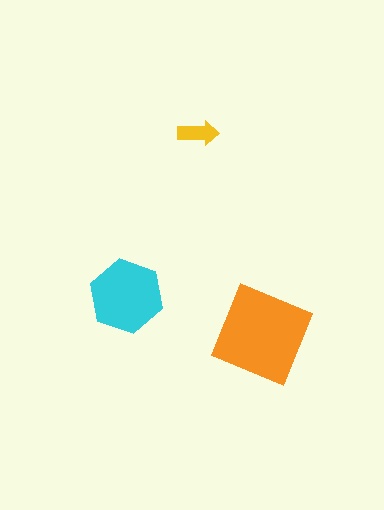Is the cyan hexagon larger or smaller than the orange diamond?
Smaller.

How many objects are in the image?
There are 3 objects in the image.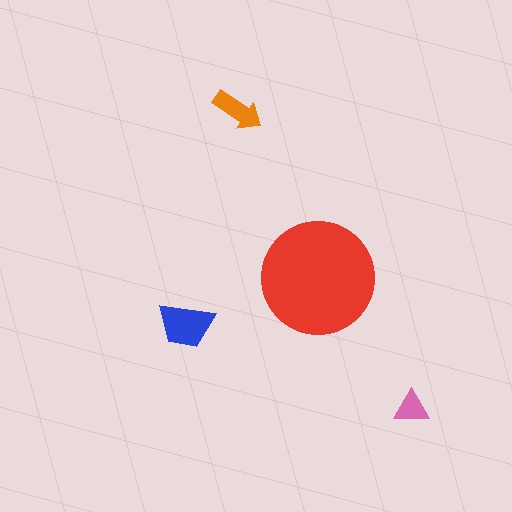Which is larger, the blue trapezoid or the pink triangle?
The blue trapezoid.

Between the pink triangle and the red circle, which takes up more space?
The red circle.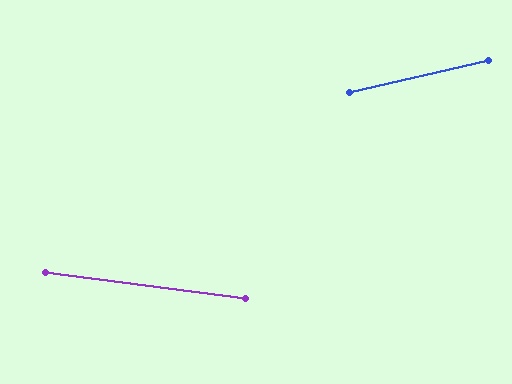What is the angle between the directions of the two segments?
Approximately 20 degrees.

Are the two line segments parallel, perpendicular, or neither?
Neither parallel nor perpendicular — they differ by about 20°.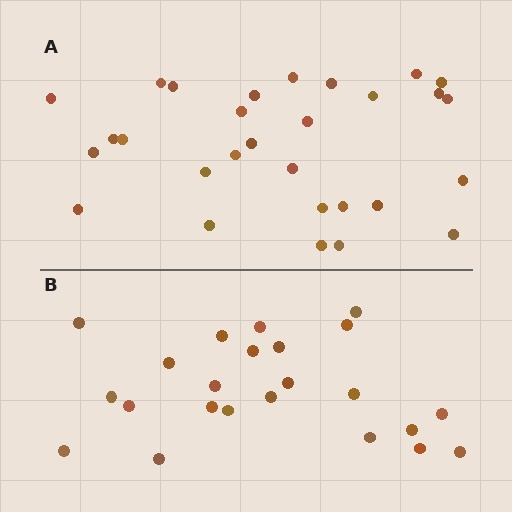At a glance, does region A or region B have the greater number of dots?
Region A (the top region) has more dots.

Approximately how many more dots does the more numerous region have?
Region A has about 6 more dots than region B.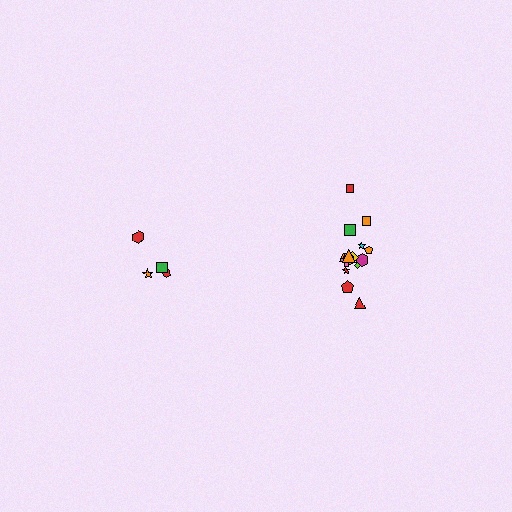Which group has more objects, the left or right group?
The right group.